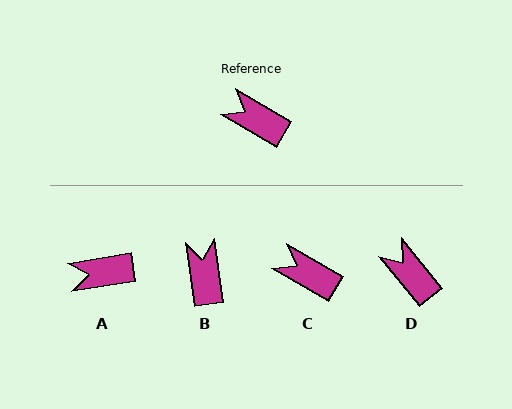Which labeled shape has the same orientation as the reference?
C.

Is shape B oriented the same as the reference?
No, it is off by about 52 degrees.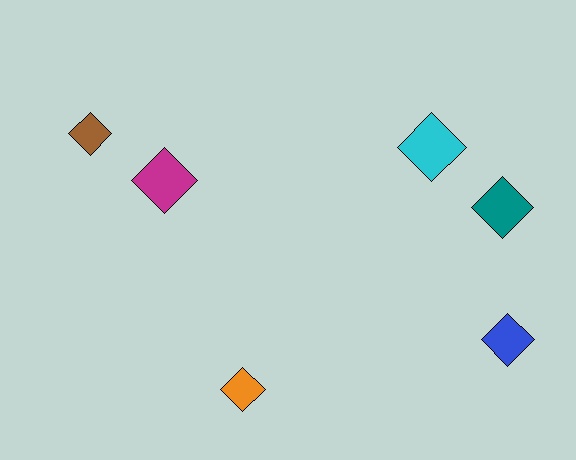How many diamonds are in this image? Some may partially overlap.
There are 6 diamonds.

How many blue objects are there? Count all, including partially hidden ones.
There is 1 blue object.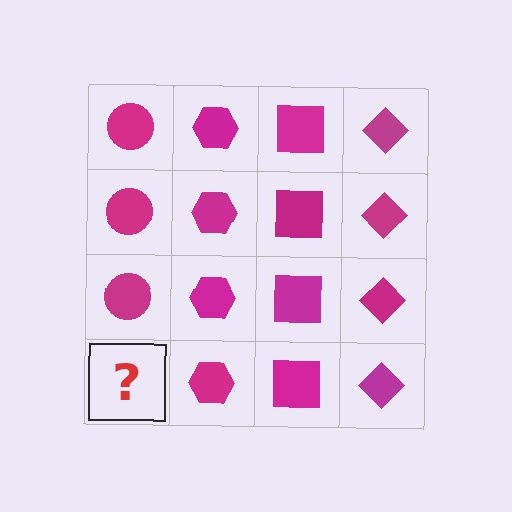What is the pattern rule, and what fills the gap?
The rule is that each column has a consistent shape. The gap should be filled with a magenta circle.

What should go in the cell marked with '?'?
The missing cell should contain a magenta circle.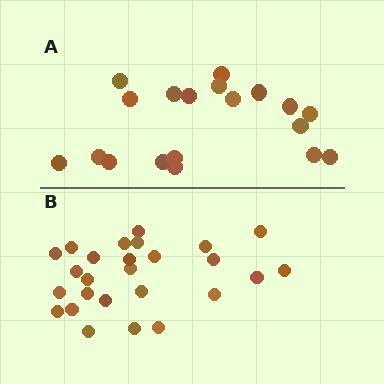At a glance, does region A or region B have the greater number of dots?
Region B (the bottom region) has more dots.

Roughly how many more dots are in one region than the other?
Region B has roughly 8 or so more dots than region A.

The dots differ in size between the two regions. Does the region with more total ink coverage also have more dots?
No. Region A has more total ink coverage because its dots are larger, but region B actually contains more individual dots. Total area can be misleading — the number of items is what matters here.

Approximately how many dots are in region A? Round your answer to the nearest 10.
About 20 dots. (The exact count is 19, which rounds to 20.)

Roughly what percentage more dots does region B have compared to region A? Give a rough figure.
About 35% more.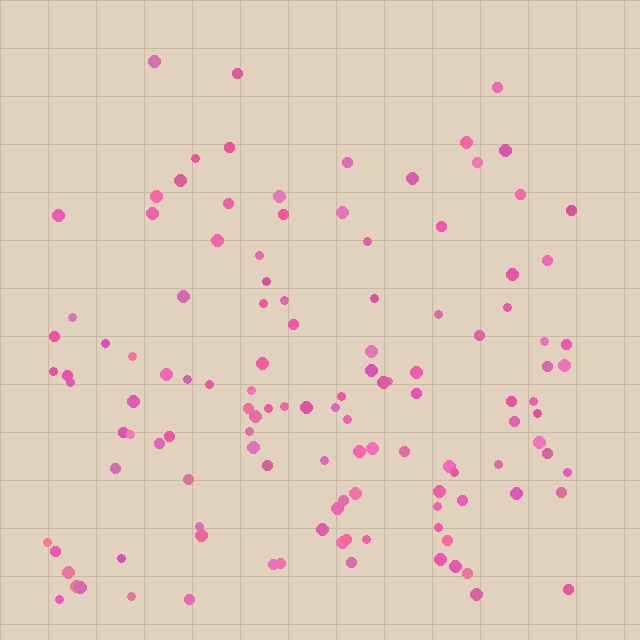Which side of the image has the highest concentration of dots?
The bottom.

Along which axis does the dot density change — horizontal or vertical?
Vertical.